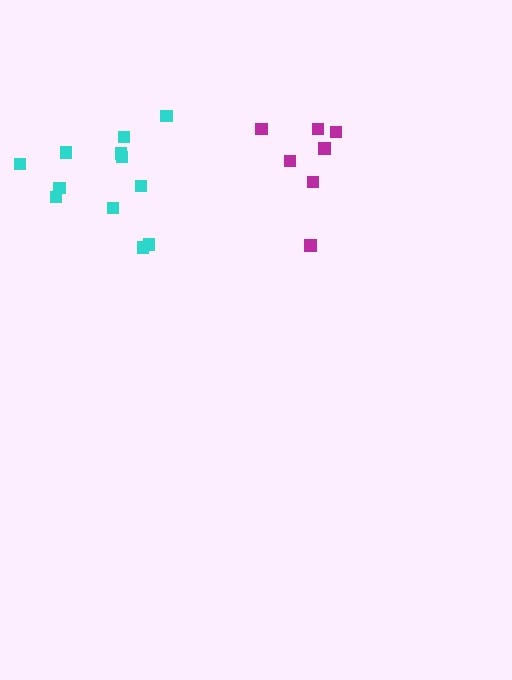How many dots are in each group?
Group 1: 7 dots, Group 2: 12 dots (19 total).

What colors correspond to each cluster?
The clusters are colored: magenta, cyan.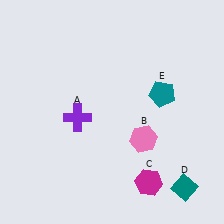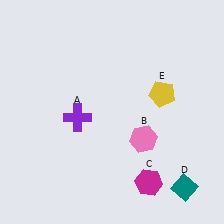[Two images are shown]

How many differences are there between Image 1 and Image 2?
There is 1 difference between the two images.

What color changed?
The pentagon (E) changed from teal in Image 1 to yellow in Image 2.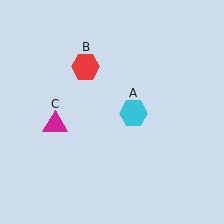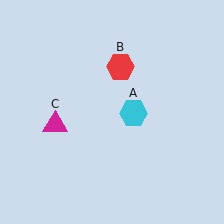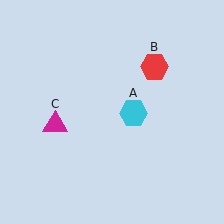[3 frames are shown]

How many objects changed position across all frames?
1 object changed position: red hexagon (object B).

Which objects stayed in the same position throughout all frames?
Cyan hexagon (object A) and magenta triangle (object C) remained stationary.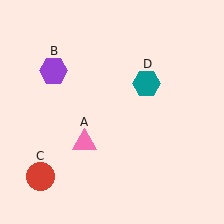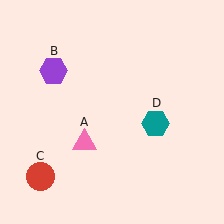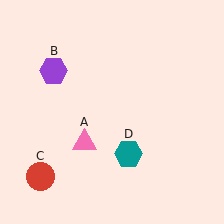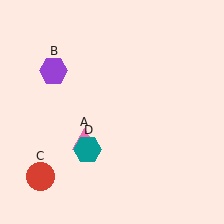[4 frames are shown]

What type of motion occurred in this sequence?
The teal hexagon (object D) rotated clockwise around the center of the scene.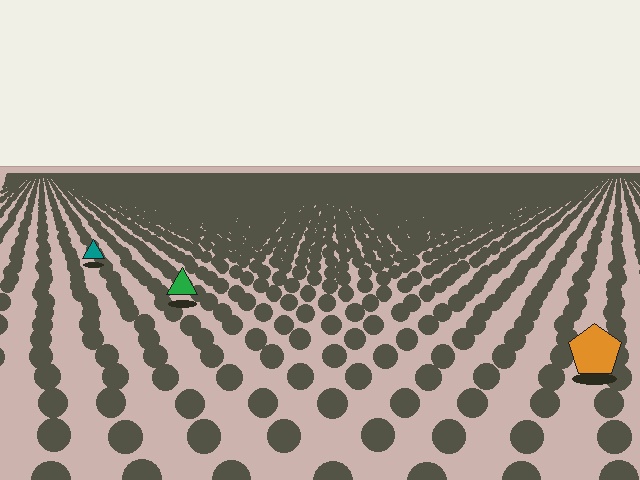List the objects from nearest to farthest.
From nearest to farthest: the orange pentagon, the green triangle, the teal triangle.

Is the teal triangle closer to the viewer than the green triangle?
No. The green triangle is closer — you can tell from the texture gradient: the ground texture is coarser near it.